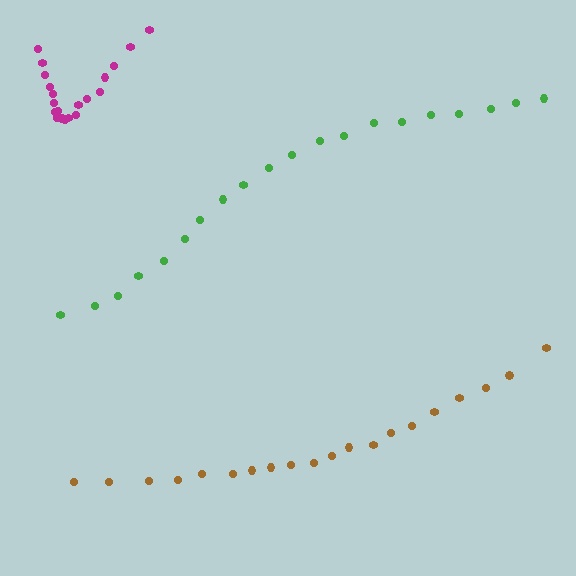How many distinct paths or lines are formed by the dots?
There are 3 distinct paths.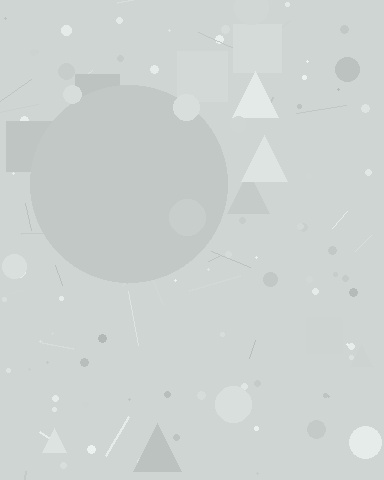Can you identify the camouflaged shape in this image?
The camouflaged shape is a circle.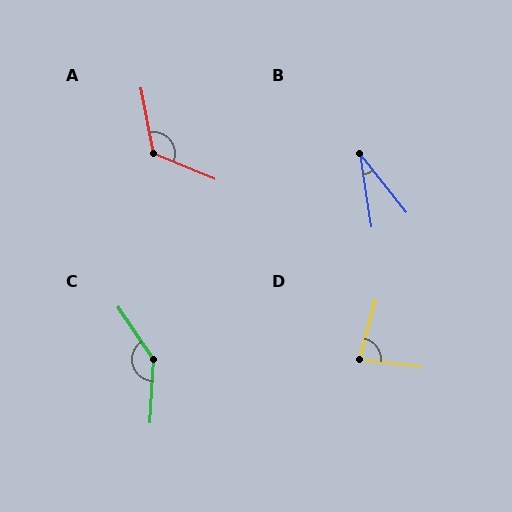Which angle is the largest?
C, at approximately 143 degrees.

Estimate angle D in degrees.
Approximately 82 degrees.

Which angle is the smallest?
B, at approximately 30 degrees.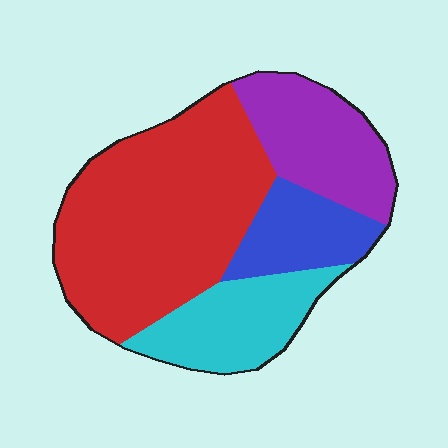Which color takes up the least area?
Blue, at roughly 15%.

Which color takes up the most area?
Red, at roughly 50%.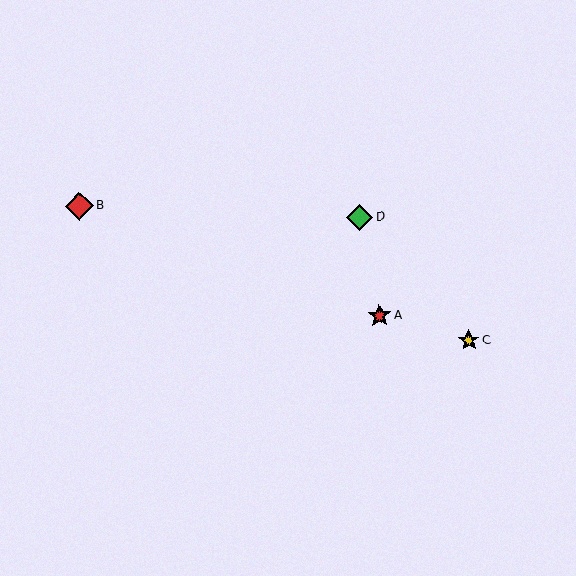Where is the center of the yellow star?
The center of the yellow star is at (469, 341).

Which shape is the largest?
The red diamond (labeled B) is the largest.